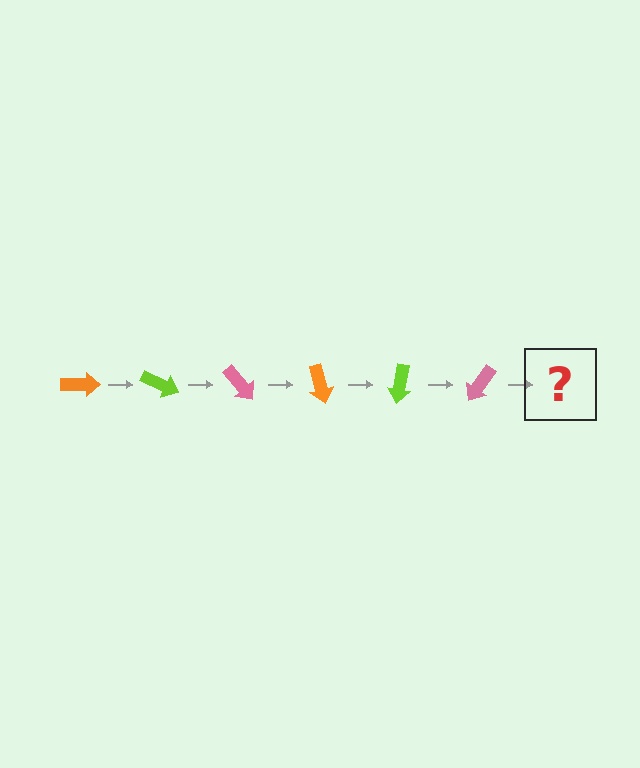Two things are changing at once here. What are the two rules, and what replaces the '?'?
The two rules are that it rotates 25 degrees each step and the color cycles through orange, lime, and pink. The '?' should be an orange arrow, rotated 150 degrees from the start.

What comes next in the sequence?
The next element should be an orange arrow, rotated 150 degrees from the start.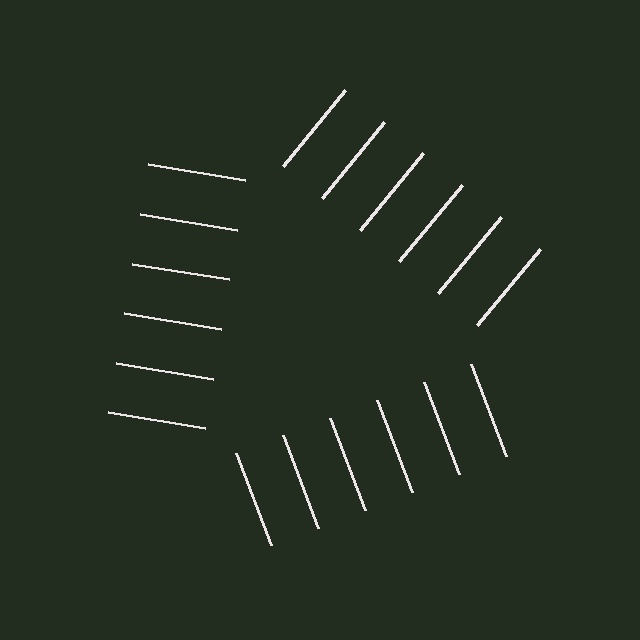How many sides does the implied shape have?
3 sides — the line-ends trace a triangle.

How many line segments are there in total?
18 — 6 along each of the 3 edges.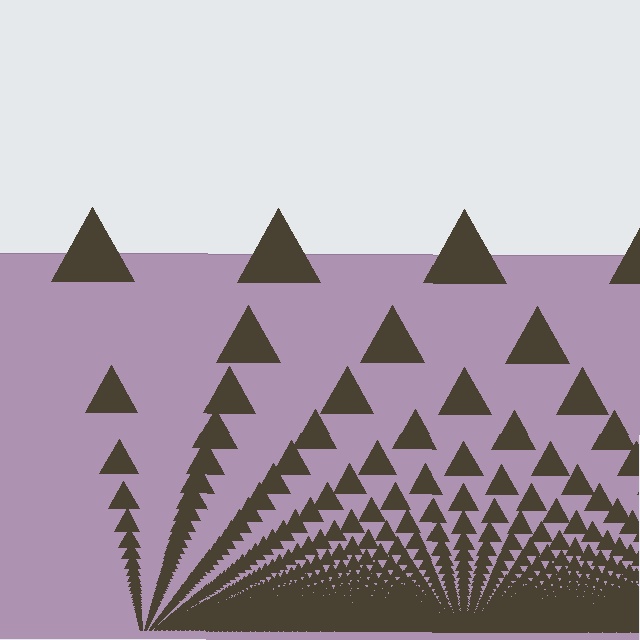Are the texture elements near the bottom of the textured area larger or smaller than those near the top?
Smaller. The gradient is inverted — elements near the bottom are smaller and denser.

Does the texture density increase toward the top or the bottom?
Density increases toward the bottom.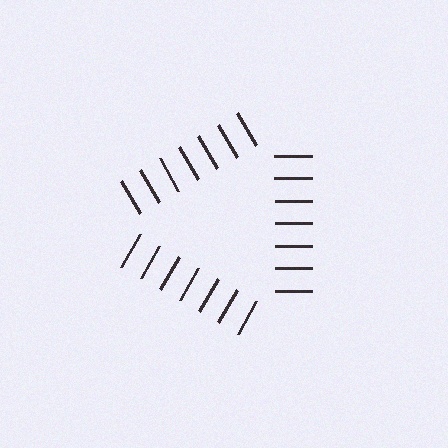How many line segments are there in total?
21 — 7 along each of the 3 edges.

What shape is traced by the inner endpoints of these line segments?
An illusory triangle — the line segments terminate on its edges but no continuous stroke is drawn.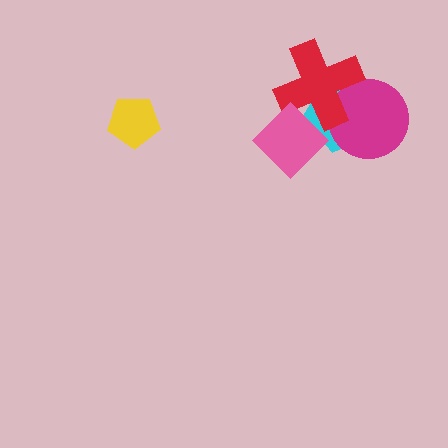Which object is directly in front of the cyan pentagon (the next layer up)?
The magenta circle is directly in front of the cyan pentagon.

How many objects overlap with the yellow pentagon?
0 objects overlap with the yellow pentagon.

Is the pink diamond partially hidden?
No, no other shape covers it.